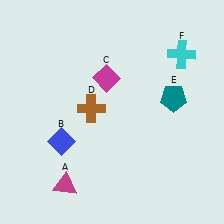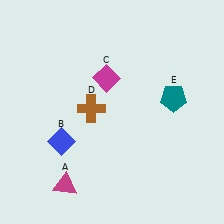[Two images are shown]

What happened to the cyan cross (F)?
The cyan cross (F) was removed in Image 2. It was in the top-right area of Image 1.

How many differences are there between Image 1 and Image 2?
There is 1 difference between the two images.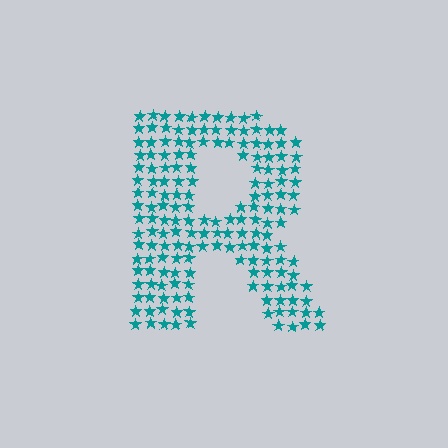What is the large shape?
The large shape is the letter R.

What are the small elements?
The small elements are stars.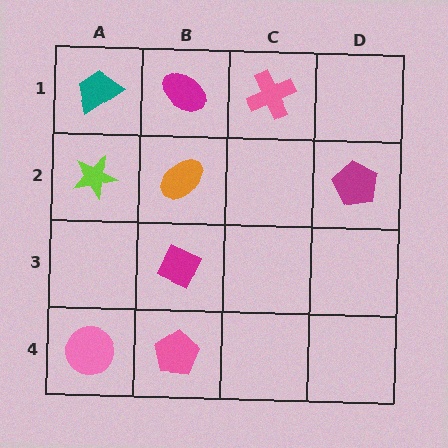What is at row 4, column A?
A pink circle.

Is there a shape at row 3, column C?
No, that cell is empty.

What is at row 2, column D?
A magenta pentagon.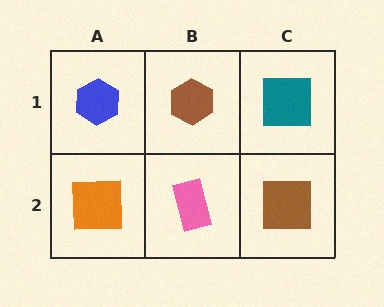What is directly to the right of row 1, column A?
A brown hexagon.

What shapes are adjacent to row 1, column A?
An orange square (row 2, column A), a brown hexagon (row 1, column B).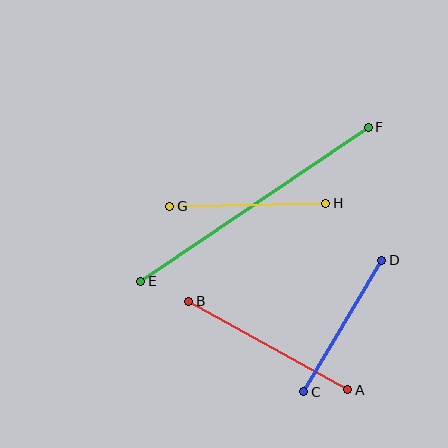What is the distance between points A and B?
The distance is approximately 182 pixels.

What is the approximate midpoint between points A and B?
The midpoint is at approximately (268, 345) pixels.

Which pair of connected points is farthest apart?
Points E and F are farthest apart.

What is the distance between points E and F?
The distance is approximately 275 pixels.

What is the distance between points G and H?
The distance is approximately 156 pixels.